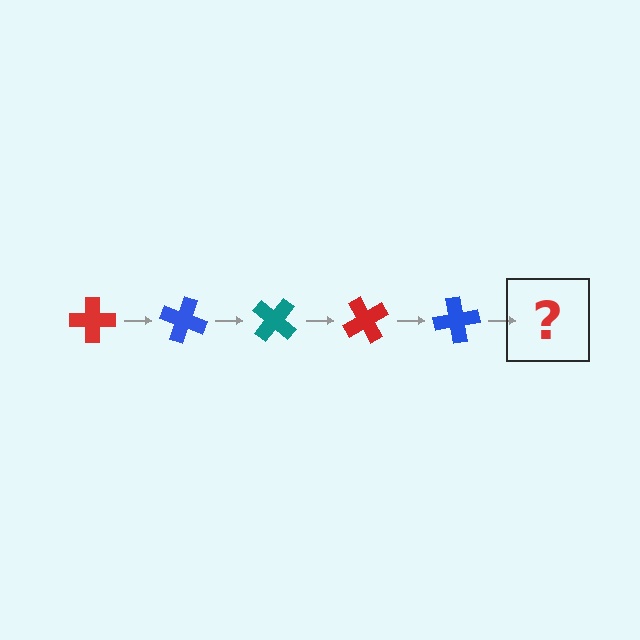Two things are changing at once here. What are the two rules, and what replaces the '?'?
The two rules are that it rotates 20 degrees each step and the color cycles through red, blue, and teal. The '?' should be a teal cross, rotated 100 degrees from the start.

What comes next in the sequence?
The next element should be a teal cross, rotated 100 degrees from the start.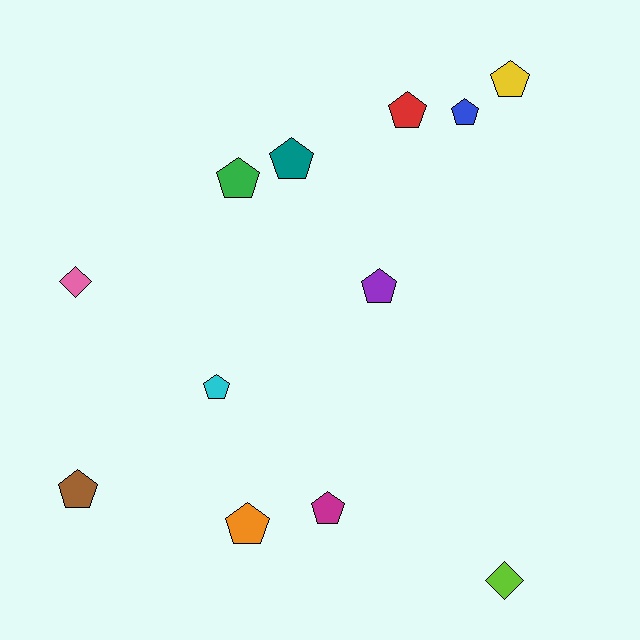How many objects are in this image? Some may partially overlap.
There are 12 objects.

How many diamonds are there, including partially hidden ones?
There are 2 diamonds.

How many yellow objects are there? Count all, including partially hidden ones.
There is 1 yellow object.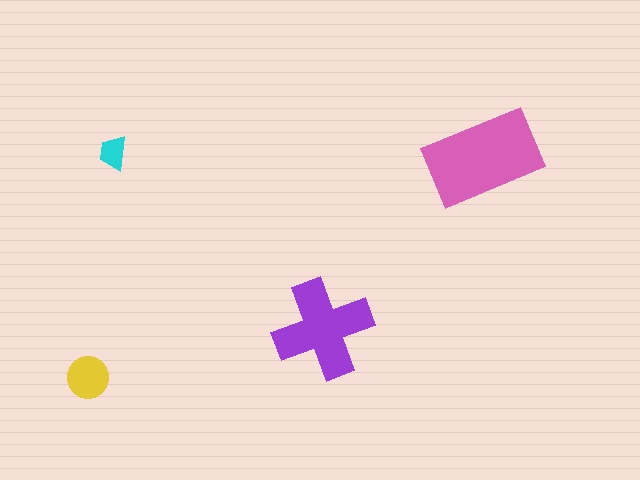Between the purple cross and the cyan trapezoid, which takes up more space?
The purple cross.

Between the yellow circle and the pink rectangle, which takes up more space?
The pink rectangle.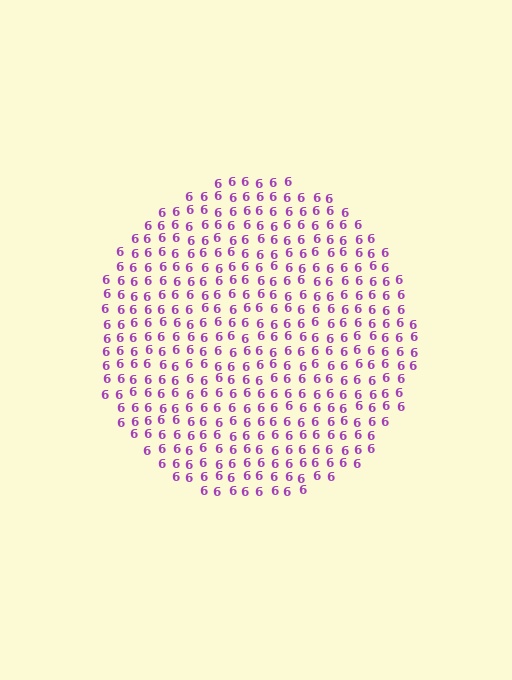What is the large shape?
The large shape is a circle.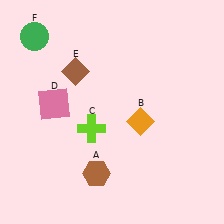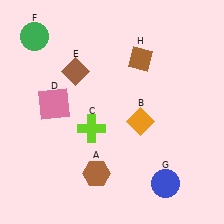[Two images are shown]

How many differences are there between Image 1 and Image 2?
There are 2 differences between the two images.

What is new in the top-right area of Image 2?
A brown diamond (H) was added in the top-right area of Image 2.